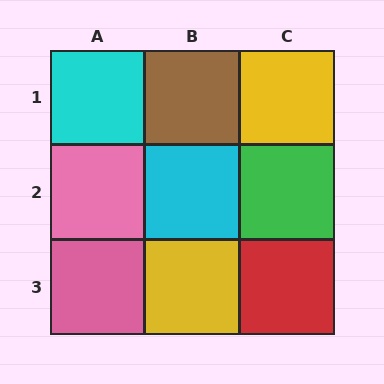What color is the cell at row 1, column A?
Cyan.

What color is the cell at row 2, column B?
Cyan.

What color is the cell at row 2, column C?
Green.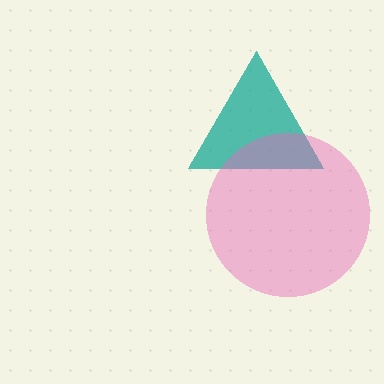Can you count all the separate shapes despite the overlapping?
Yes, there are 2 separate shapes.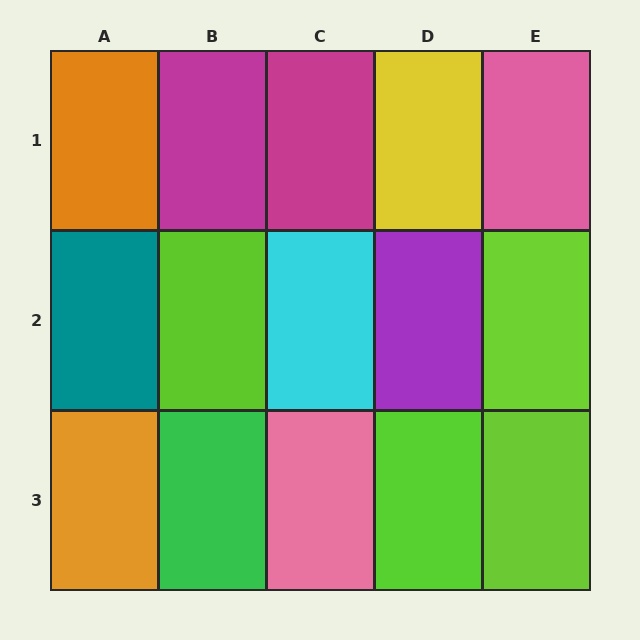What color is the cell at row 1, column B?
Magenta.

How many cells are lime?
4 cells are lime.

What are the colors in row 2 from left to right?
Teal, lime, cyan, purple, lime.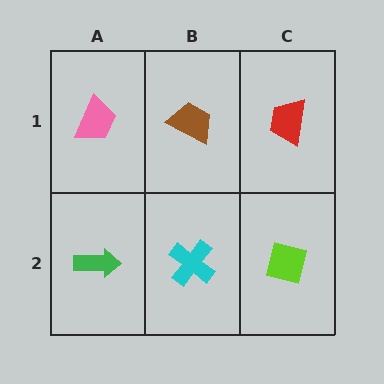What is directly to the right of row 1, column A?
A brown trapezoid.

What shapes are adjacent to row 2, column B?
A brown trapezoid (row 1, column B), a green arrow (row 2, column A), a lime square (row 2, column C).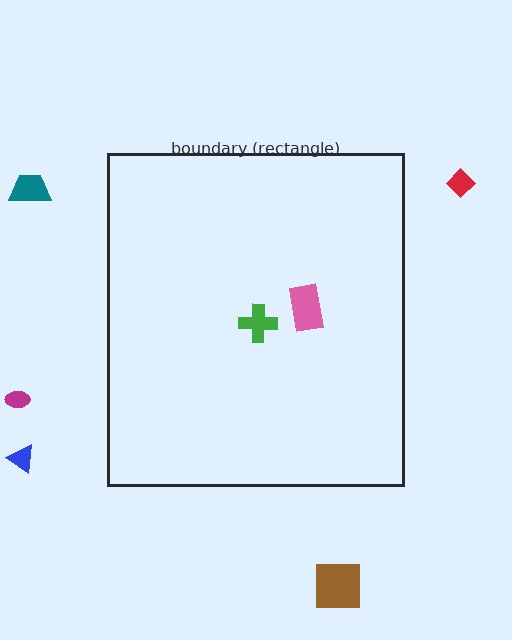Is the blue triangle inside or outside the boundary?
Outside.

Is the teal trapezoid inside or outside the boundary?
Outside.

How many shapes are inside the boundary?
2 inside, 5 outside.